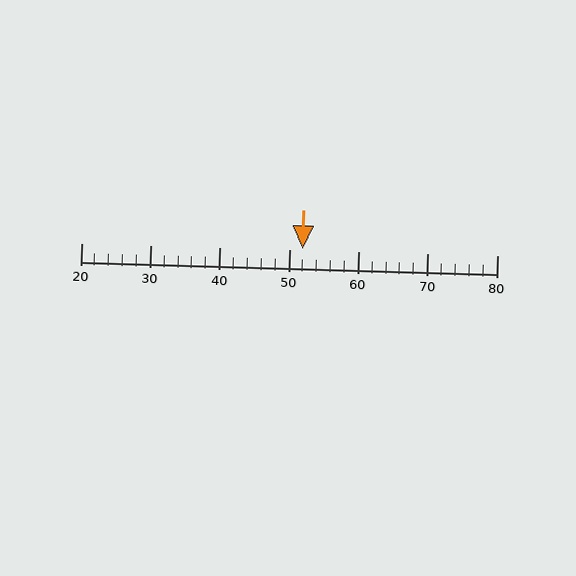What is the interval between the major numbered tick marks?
The major tick marks are spaced 10 units apart.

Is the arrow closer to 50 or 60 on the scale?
The arrow is closer to 50.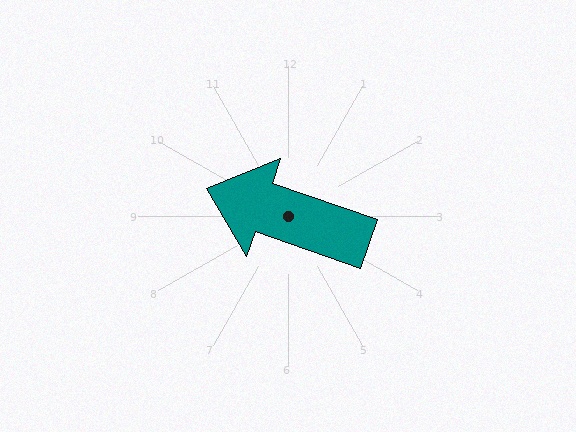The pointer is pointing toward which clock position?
Roughly 10 o'clock.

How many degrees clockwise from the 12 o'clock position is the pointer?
Approximately 289 degrees.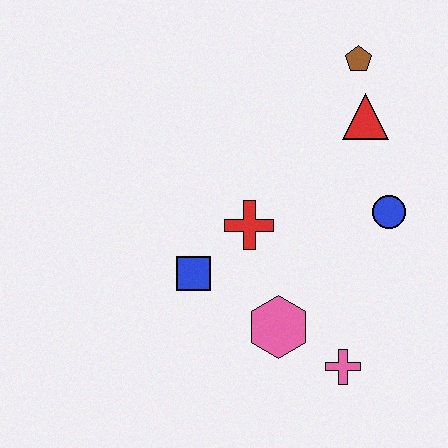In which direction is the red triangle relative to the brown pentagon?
The red triangle is below the brown pentagon.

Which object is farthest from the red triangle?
The pink cross is farthest from the red triangle.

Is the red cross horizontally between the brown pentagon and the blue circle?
No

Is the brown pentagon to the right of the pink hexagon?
Yes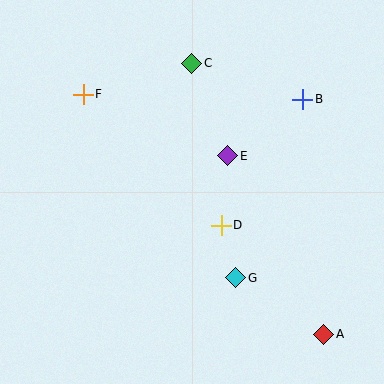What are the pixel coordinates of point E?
Point E is at (228, 156).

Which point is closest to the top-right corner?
Point B is closest to the top-right corner.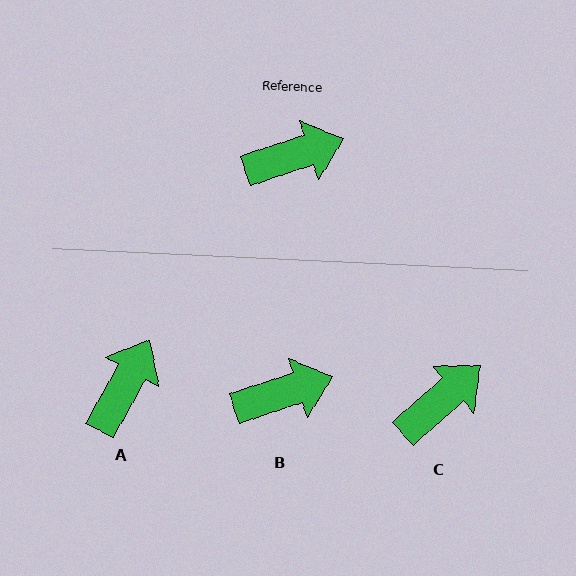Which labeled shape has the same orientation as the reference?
B.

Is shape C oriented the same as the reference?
No, it is off by about 24 degrees.